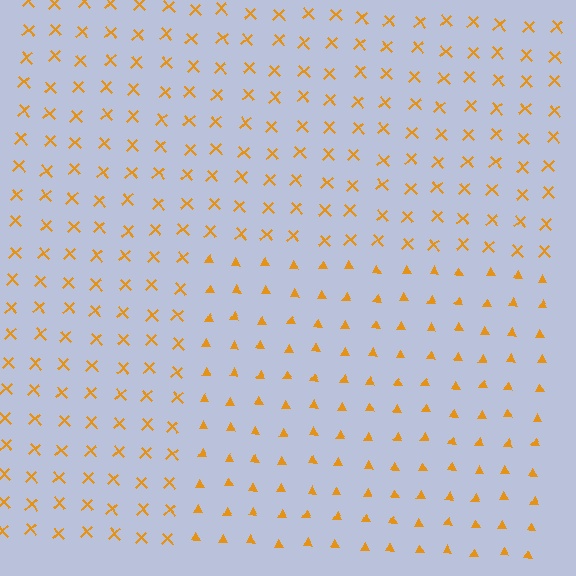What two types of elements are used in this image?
The image uses triangles inside the rectangle region and X marks outside it.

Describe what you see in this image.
The image is filled with small orange elements arranged in a uniform grid. A rectangle-shaped region contains triangles, while the surrounding area contains X marks. The boundary is defined purely by the change in element shape.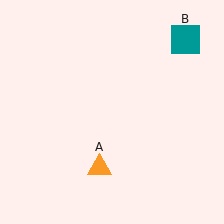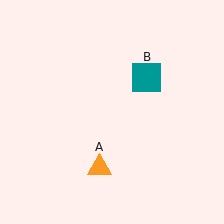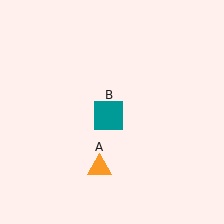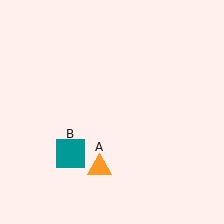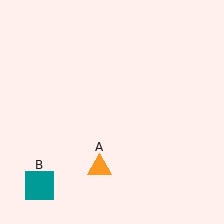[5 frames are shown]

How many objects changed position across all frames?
1 object changed position: teal square (object B).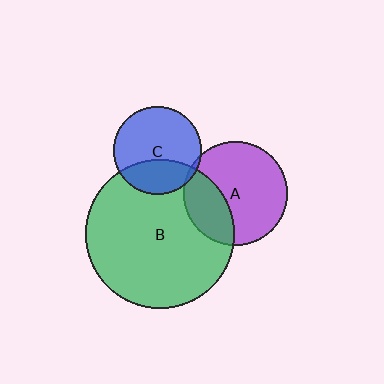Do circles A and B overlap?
Yes.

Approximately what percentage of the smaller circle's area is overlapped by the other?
Approximately 30%.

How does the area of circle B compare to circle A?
Approximately 2.0 times.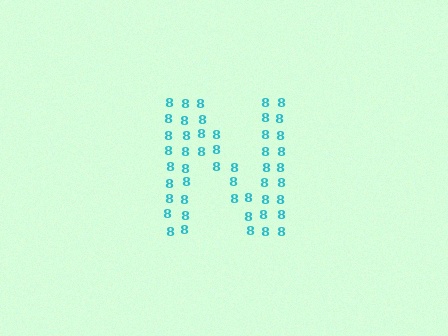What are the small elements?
The small elements are digit 8's.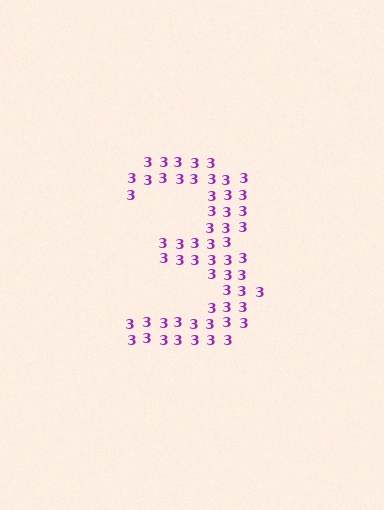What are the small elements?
The small elements are digit 3's.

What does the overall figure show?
The overall figure shows the digit 3.